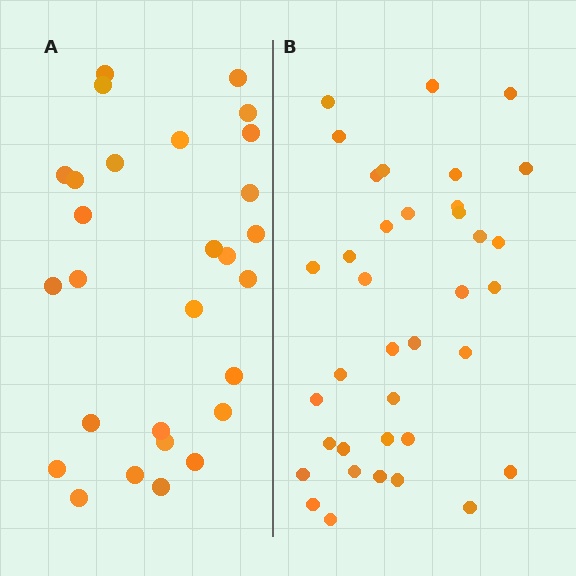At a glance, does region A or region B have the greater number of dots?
Region B (the right region) has more dots.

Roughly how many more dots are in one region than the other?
Region B has roughly 8 or so more dots than region A.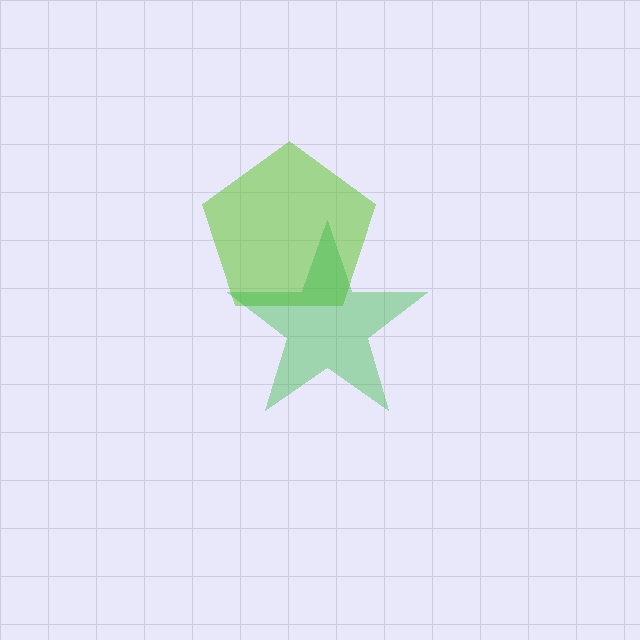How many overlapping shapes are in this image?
There are 2 overlapping shapes in the image.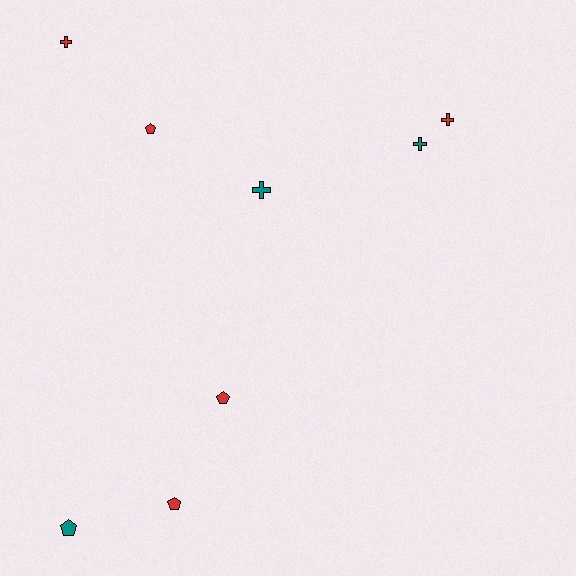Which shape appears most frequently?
Pentagon, with 4 objects.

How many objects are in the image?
There are 8 objects.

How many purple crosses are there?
There are no purple crosses.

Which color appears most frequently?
Red, with 5 objects.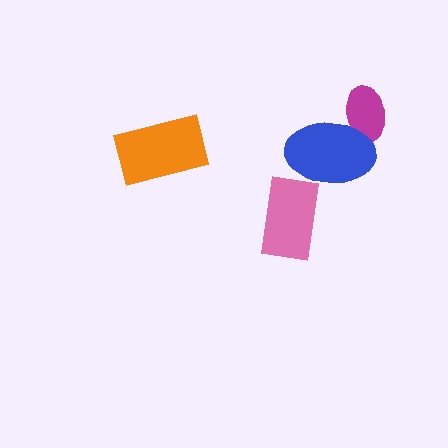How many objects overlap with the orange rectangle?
0 objects overlap with the orange rectangle.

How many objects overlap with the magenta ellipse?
1 object overlaps with the magenta ellipse.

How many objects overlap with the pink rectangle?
0 objects overlap with the pink rectangle.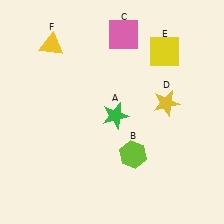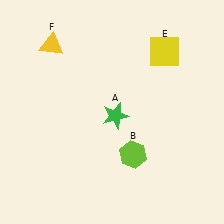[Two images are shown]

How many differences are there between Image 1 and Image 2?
There are 2 differences between the two images.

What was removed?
The pink square (C), the yellow star (D) were removed in Image 2.